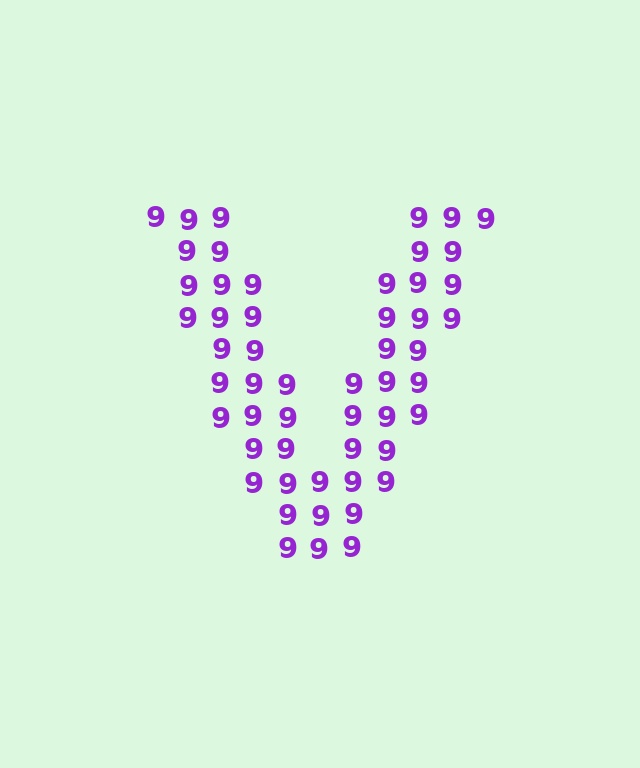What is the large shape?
The large shape is the letter V.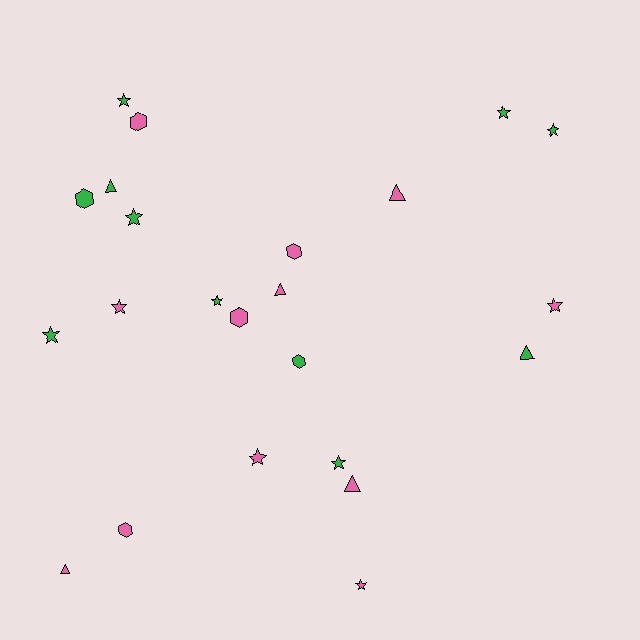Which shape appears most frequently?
Star, with 11 objects.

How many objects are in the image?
There are 23 objects.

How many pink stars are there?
There are 4 pink stars.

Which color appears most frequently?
Pink, with 12 objects.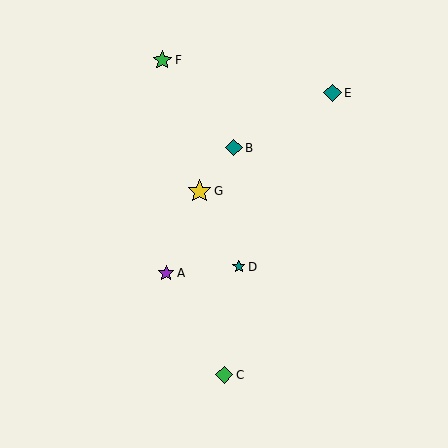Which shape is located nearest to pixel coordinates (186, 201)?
The yellow star (labeled G) at (200, 191) is nearest to that location.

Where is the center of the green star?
The center of the green star is at (162, 60).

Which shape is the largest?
The yellow star (labeled G) is the largest.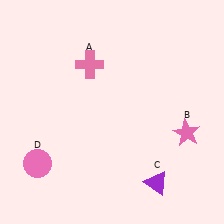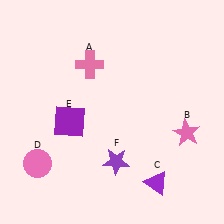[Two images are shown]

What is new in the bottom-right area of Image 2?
A purple star (F) was added in the bottom-right area of Image 2.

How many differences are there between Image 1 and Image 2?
There are 2 differences between the two images.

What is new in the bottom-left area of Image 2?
A purple square (E) was added in the bottom-left area of Image 2.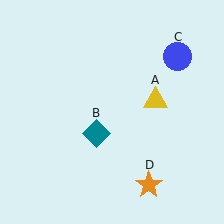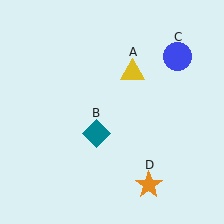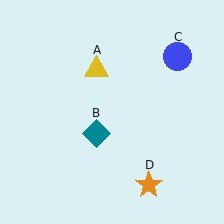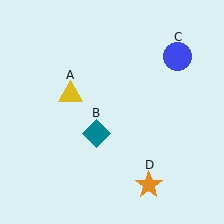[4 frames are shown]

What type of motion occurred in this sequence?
The yellow triangle (object A) rotated counterclockwise around the center of the scene.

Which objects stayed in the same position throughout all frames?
Teal diamond (object B) and blue circle (object C) and orange star (object D) remained stationary.